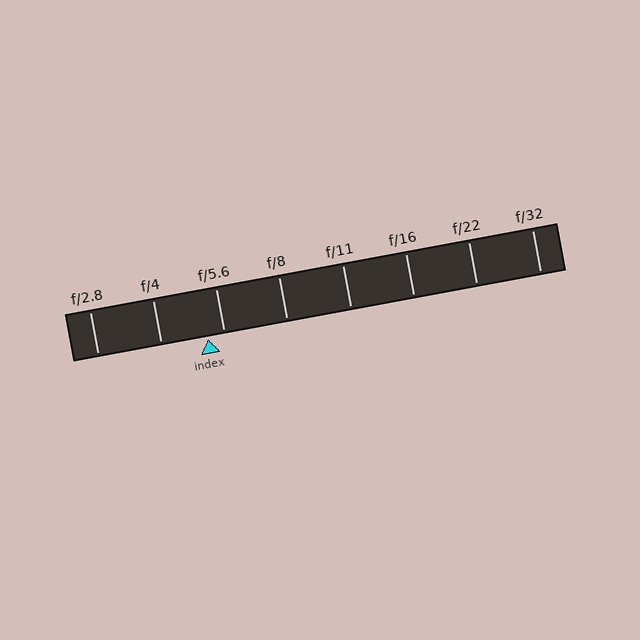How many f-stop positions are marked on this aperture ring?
There are 8 f-stop positions marked.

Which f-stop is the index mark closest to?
The index mark is closest to f/5.6.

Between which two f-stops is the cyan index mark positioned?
The index mark is between f/4 and f/5.6.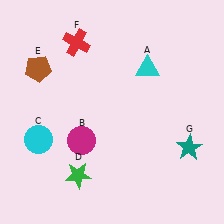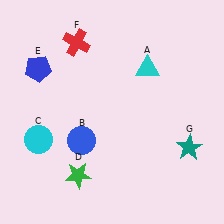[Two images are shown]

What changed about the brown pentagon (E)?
In Image 1, E is brown. In Image 2, it changed to blue.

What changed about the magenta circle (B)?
In Image 1, B is magenta. In Image 2, it changed to blue.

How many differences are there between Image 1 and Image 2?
There are 2 differences between the two images.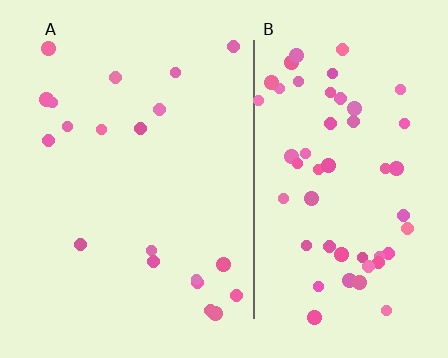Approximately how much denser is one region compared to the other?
Approximately 2.7× — region B over region A.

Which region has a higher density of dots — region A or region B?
B (the right).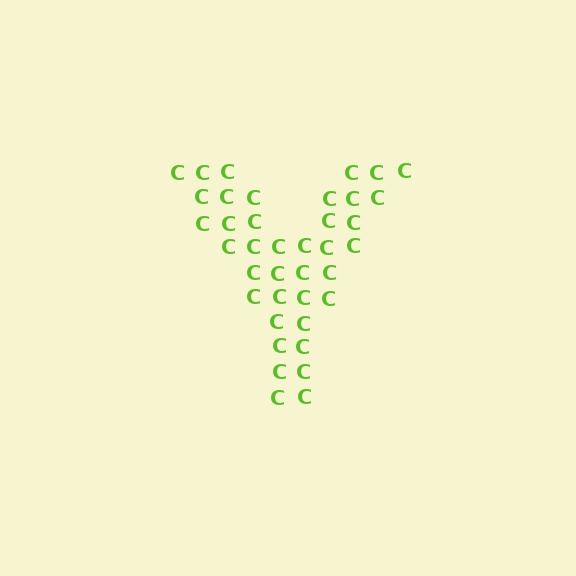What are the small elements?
The small elements are letter C's.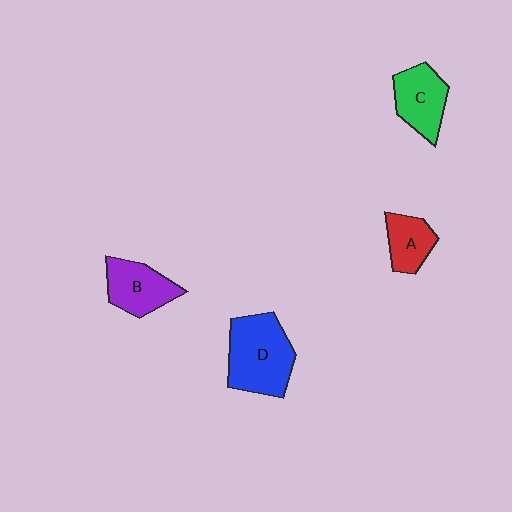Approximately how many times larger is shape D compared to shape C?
Approximately 1.5 times.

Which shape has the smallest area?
Shape A (red).